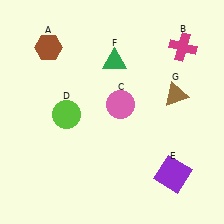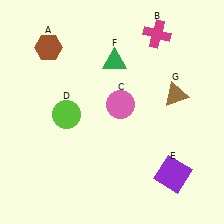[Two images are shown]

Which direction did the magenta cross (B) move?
The magenta cross (B) moved left.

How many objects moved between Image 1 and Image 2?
1 object moved between the two images.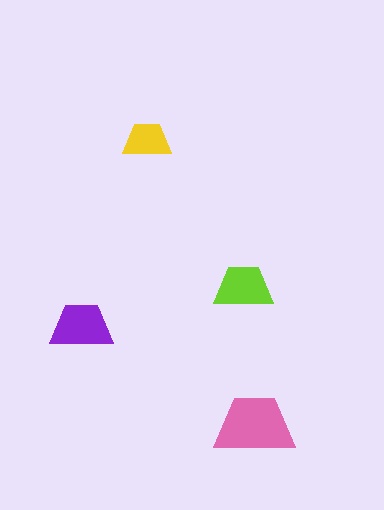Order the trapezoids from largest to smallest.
the pink one, the purple one, the lime one, the yellow one.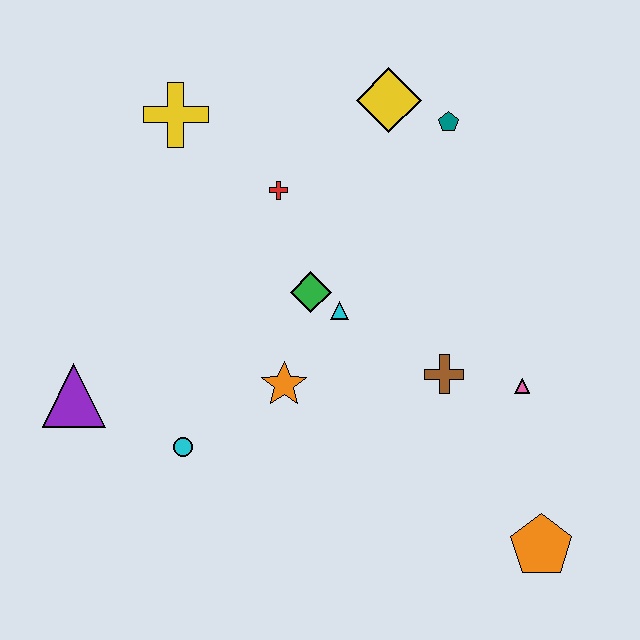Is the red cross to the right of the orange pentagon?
No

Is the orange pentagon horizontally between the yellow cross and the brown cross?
No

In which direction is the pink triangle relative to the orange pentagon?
The pink triangle is above the orange pentagon.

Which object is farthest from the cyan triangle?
The orange pentagon is farthest from the cyan triangle.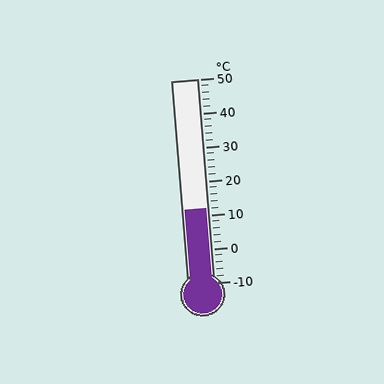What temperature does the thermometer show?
The thermometer shows approximately 12°C.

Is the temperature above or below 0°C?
The temperature is above 0°C.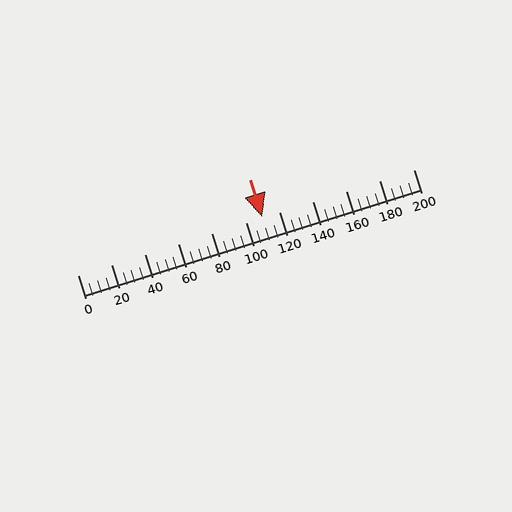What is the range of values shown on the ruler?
The ruler shows values from 0 to 200.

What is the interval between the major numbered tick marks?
The major tick marks are spaced 20 units apart.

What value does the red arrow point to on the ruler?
The red arrow points to approximately 110.